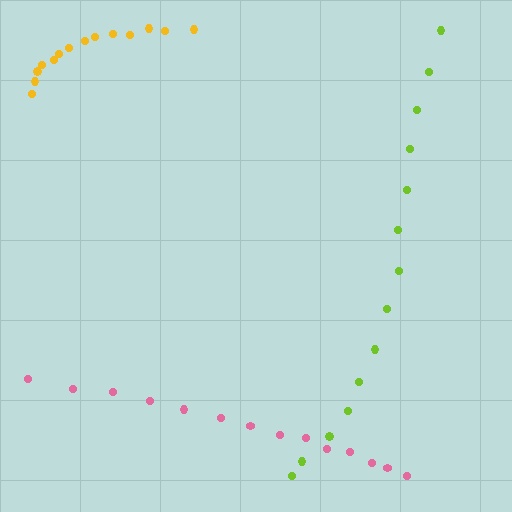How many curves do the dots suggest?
There are 3 distinct paths.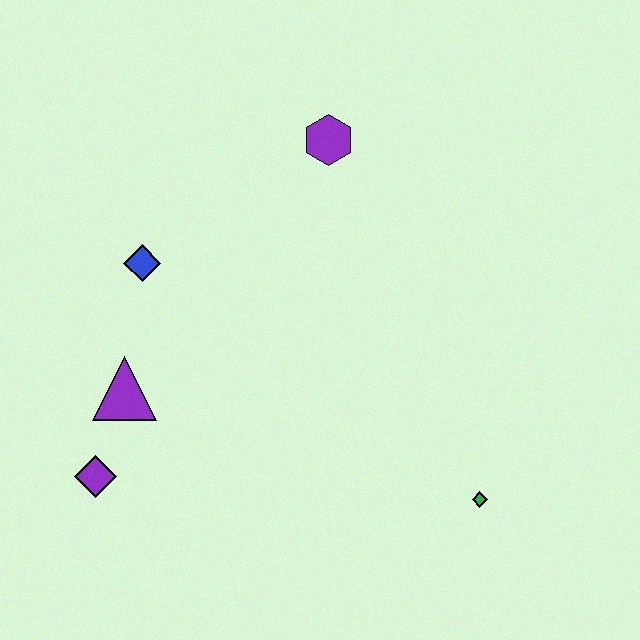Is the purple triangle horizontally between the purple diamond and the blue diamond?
Yes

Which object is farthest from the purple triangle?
The green diamond is farthest from the purple triangle.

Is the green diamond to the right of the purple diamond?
Yes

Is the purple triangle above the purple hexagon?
No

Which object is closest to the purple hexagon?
The blue diamond is closest to the purple hexagon.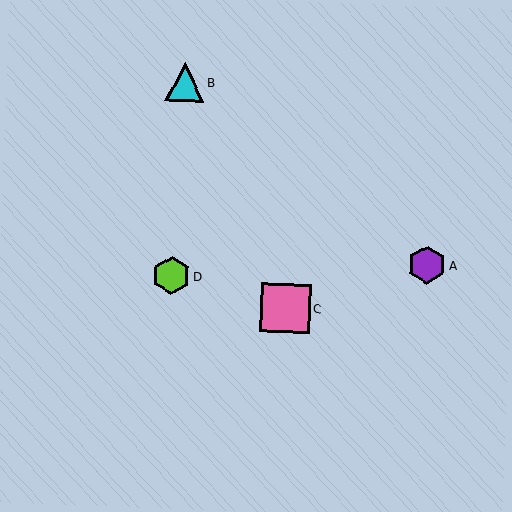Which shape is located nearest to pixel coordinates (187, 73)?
The cyan triangle (labeled B) at (185, 82) is nearest to that location.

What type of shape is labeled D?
Shape D is a lime hexagon.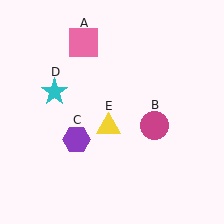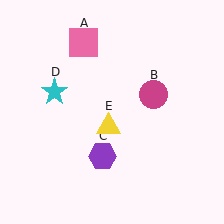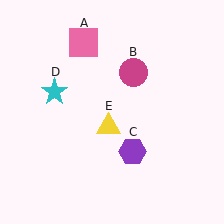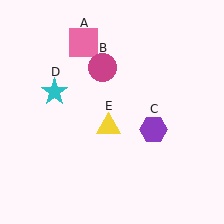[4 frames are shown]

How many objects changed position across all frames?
2 objects changed position: magenta circle (object B), purple hexagon (object C).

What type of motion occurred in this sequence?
The magenta circle (object B), purple hexagon (object C) rotated counterclockwise around the center of the scene.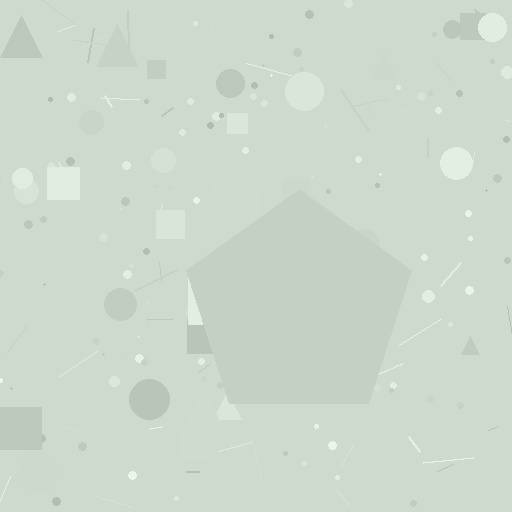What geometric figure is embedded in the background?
A pentagon is embedded in the background.